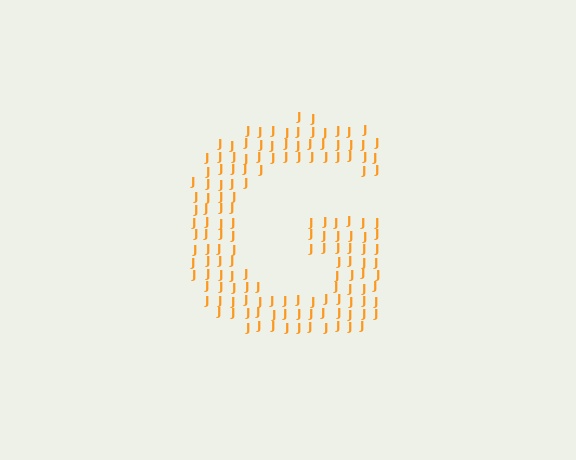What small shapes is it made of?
It is made of small letter J's.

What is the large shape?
The large shape is the letter G.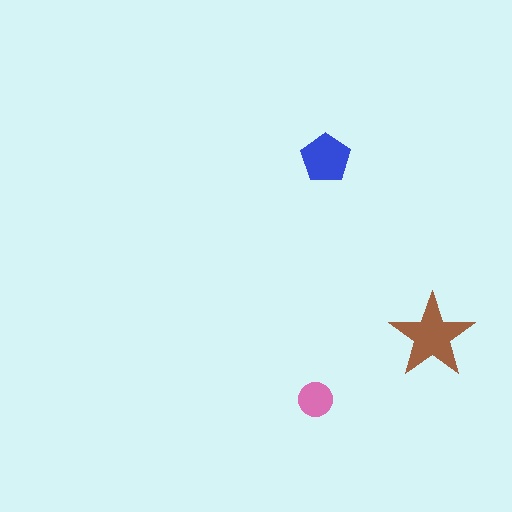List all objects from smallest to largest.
The pink circle, the blue pentagon, the brown star.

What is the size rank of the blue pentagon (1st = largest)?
2nd.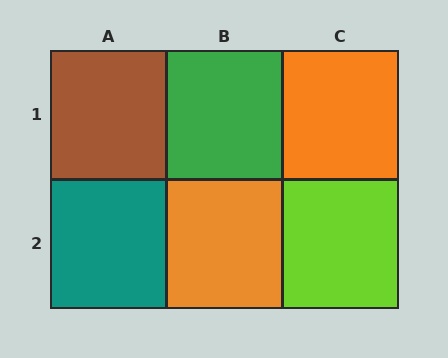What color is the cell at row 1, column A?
Brown.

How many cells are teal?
1 cell is teal.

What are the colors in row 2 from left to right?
Teal, orange, lime.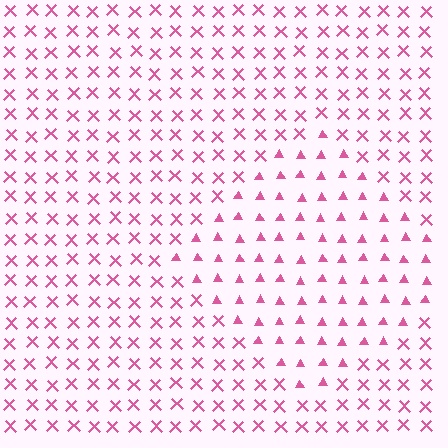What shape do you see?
I see a diamond.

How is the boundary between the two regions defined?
The boundary is defined by a change in element shape: triangles inside vs. X marks outside. All elements share the same color and spacing.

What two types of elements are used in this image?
The image uses triangles inside the diamond region and X marks outside it.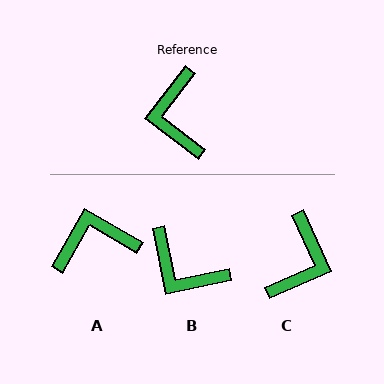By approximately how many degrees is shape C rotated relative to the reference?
Approximately 152 degrees counter-clockwise.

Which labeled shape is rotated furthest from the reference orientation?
C, about 152 degrees away.